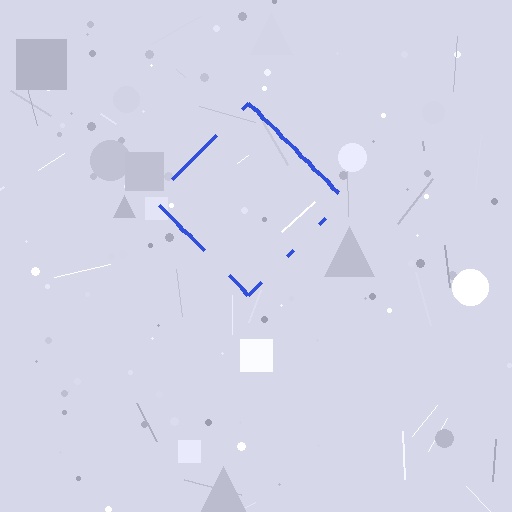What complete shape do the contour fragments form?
The contour fragments form a diamond.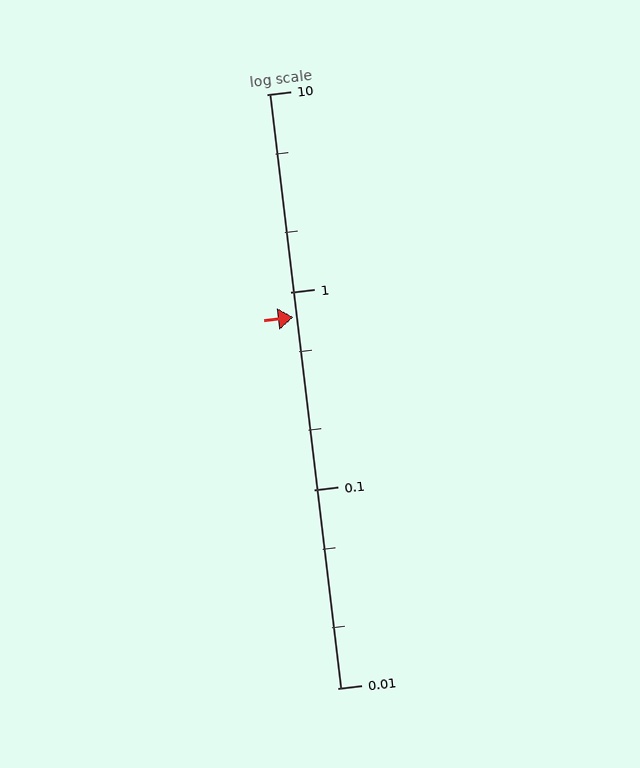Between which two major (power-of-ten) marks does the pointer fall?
The pointer is between 0.1 and 1.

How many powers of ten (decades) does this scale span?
The scale spans 3 decades, from 0.01 to 10.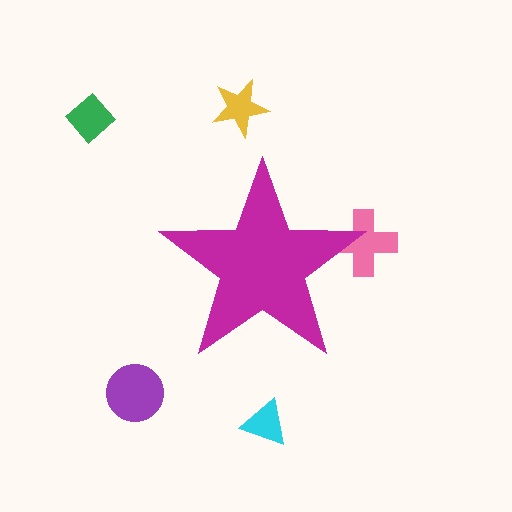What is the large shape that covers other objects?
A magenta star.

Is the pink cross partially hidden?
Yes, the pink cross is partially hidden behind the magenta star.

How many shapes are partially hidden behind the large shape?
1 shape is partially hidden.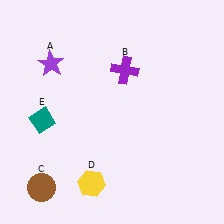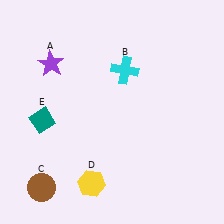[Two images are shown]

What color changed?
The cross (B) changed from purple in Image 1 to cyan in Image 2.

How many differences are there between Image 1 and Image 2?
There is 1 difference between the two images.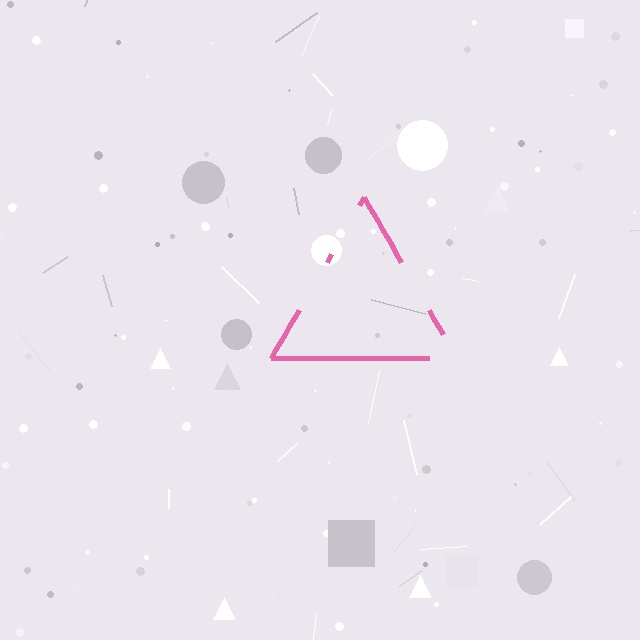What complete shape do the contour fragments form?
The contour fragments form a triangle.